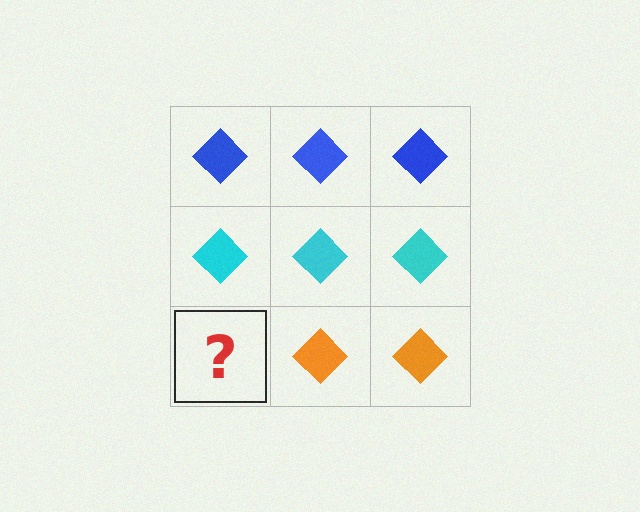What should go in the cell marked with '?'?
The missing cell should contain an orange diamond.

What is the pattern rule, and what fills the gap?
The rule is that each row has a consistent color. The gap should be filled with an orange diamond.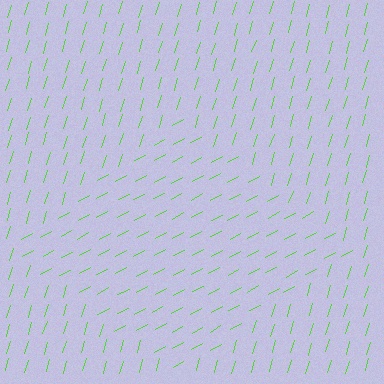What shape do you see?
I see a diamond.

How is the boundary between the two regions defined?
The boundary is defined purely by a change in line orientation (approximately 45 degrees difference). All lines are the same color and thickness.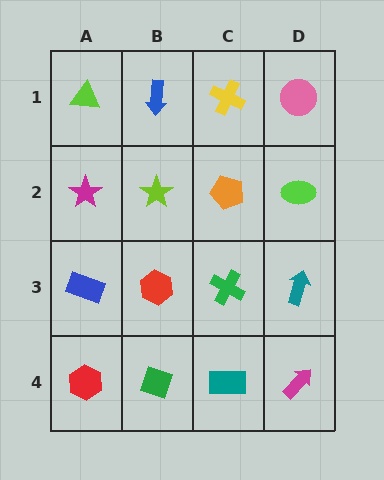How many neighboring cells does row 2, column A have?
3.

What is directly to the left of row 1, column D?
A yellow cross.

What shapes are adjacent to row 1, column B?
A lime star (row 2, column B), a lime triangle (row 1, column A), a yellow cross (row 1, column C).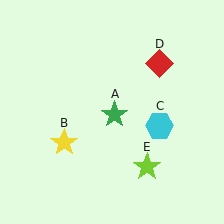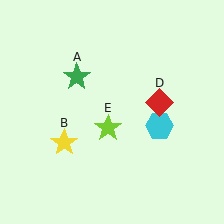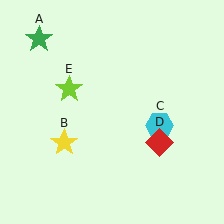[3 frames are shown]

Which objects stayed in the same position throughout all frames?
Yellow star (object B) and cyan hexagon (object C) remained stationary.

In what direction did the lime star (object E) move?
The lime star (object E) moved up and to the left.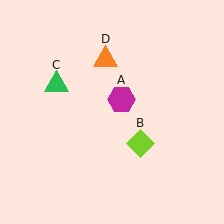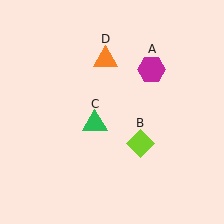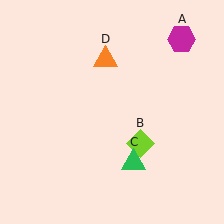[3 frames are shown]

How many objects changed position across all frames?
2 objects changed position: magenta hexagon (object A), green triangle (object C).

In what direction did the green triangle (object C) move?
The green triangle (object C) moved down and to the right.